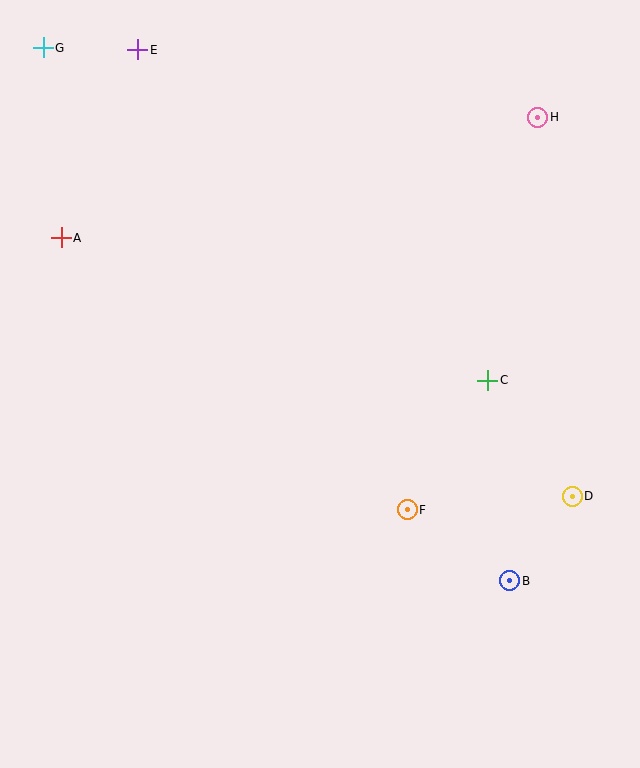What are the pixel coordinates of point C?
Point C is at (488, 380).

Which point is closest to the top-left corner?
Point G is closest to the top-left corner.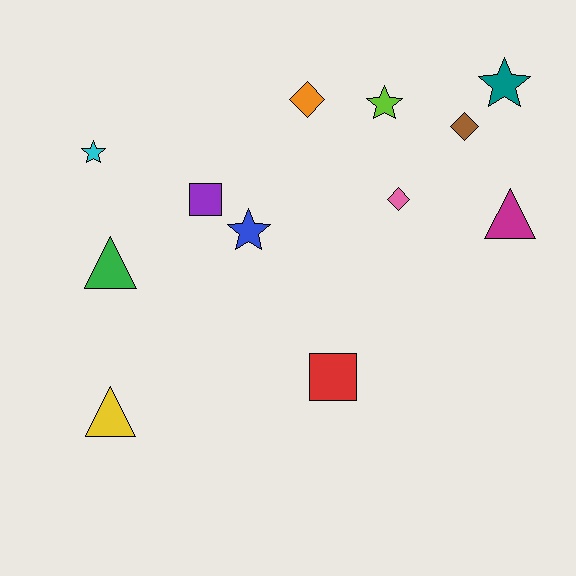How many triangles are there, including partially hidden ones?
There are 3 triangles.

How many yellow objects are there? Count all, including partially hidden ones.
There is 1 yellow object.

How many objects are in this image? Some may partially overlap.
There are 12 objects.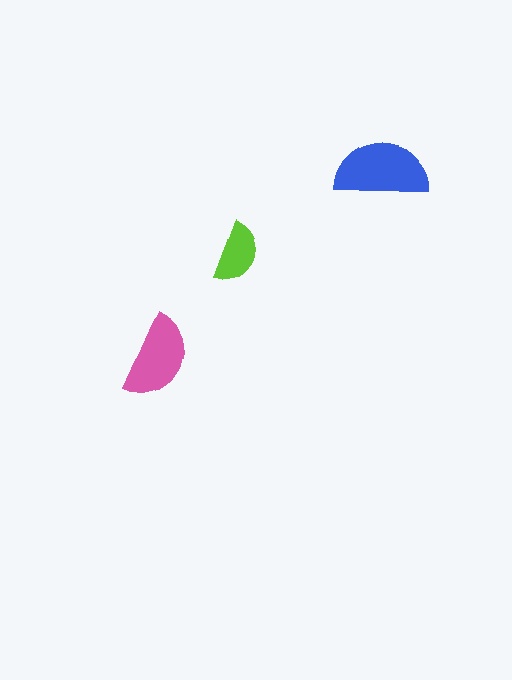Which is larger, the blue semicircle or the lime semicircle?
The blue one.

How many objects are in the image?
There are 3 objects in the image.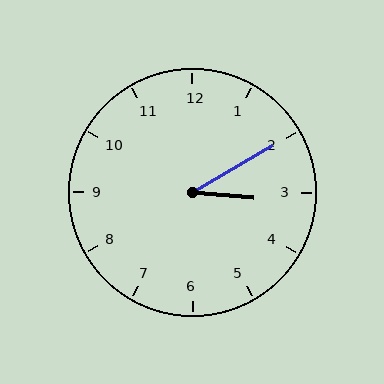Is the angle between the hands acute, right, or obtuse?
It is acute.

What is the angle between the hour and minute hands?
Approximately 35 degrees.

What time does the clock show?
3:10.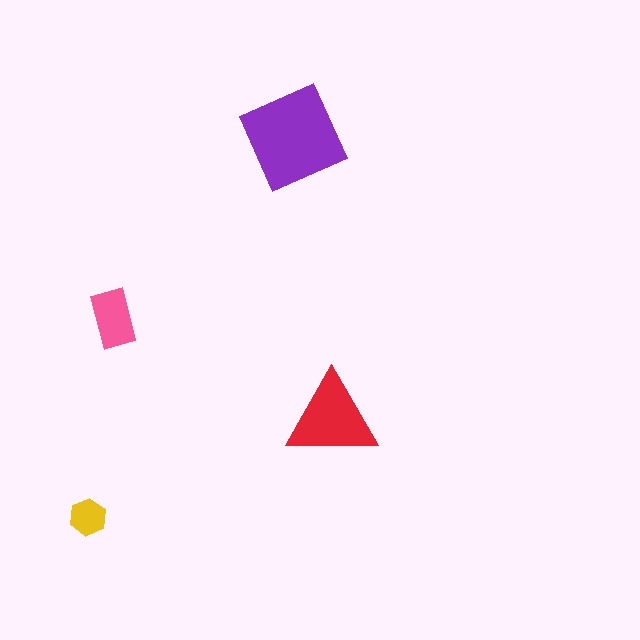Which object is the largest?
The purple square.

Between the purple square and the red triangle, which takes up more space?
The purple square.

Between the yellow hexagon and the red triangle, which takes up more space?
The red triangle.